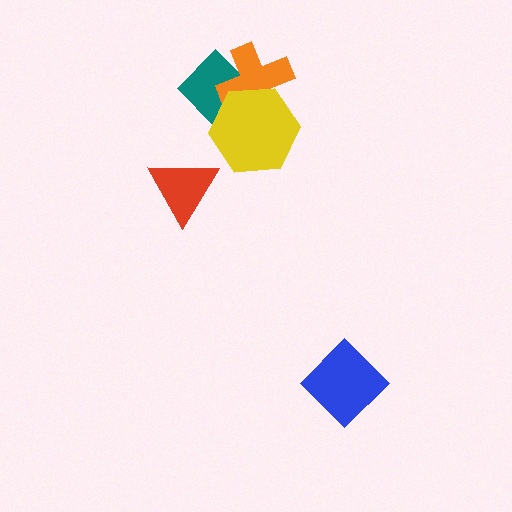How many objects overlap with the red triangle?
0 objects overlap with the red triangle.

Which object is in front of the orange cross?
The yellow hexagon is in front of the orange cross.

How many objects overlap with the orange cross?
2 objects overlap with the orange cross.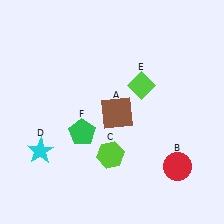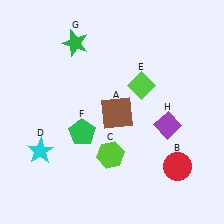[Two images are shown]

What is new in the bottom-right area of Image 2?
A purple diamond (H) was added in the bottom-right area of Image 2.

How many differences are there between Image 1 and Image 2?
There are 2 differences between the two images.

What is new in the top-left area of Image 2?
A green star (G) was added in the top-left area of Image 2.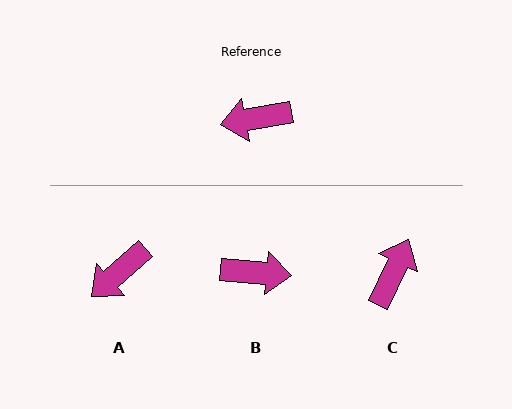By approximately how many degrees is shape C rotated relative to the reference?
Approximately 125 degrees clockwise.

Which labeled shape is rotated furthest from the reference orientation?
B, about 165 degrees away.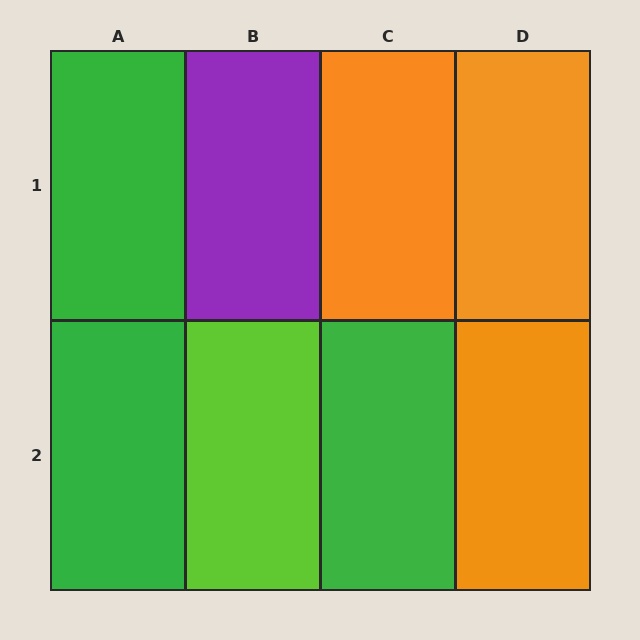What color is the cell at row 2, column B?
Lime.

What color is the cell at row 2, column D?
Orange.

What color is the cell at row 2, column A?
Green.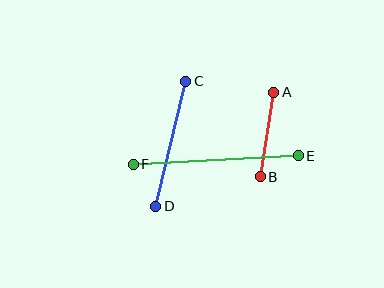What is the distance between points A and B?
The distance is approximately 85 pixels.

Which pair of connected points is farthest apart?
Points E and F are farthest apart.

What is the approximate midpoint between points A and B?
The midpoint is at approximately (267, 135) pixels.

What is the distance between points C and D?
The distance is approximately 129 pixels.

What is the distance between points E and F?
The distance is approximately 165 pixels.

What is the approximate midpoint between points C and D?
The midpoint is at approximately (171, 144) pixels.